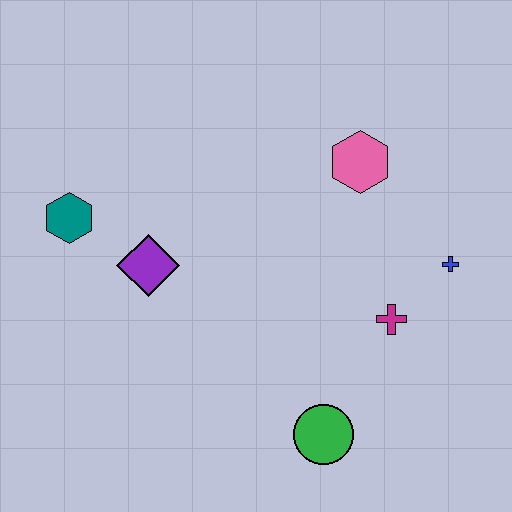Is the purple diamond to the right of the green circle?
No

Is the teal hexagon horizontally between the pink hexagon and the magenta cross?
No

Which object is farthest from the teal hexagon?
The blue cross is farthest from the teal hexagon.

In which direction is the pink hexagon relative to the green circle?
The pink hexagon is above the green circle.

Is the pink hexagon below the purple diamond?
No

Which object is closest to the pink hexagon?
The blue cross is closest to the pink hexagon.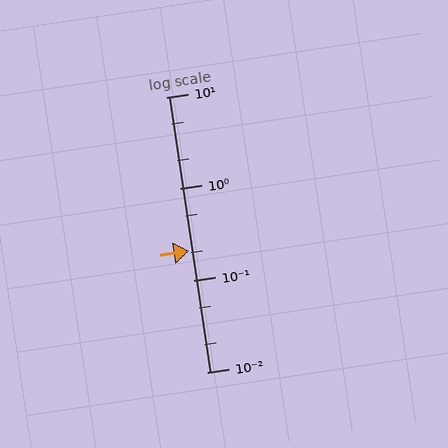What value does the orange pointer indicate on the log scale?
The pointer indicates approximately 0.21.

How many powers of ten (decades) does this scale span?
The scale spans 3 decades, from 0.01 to 10.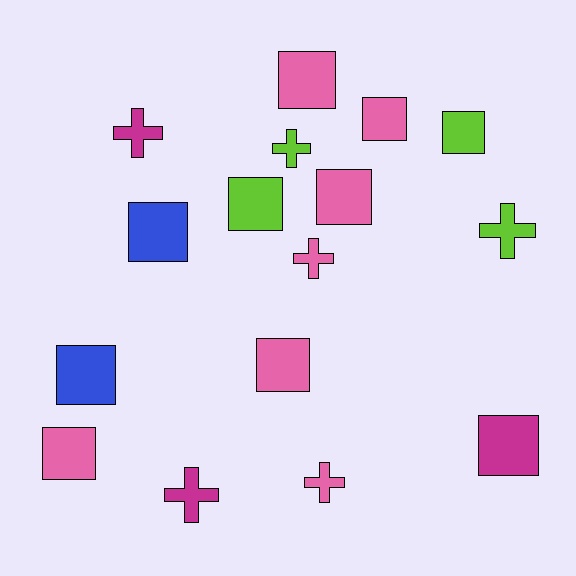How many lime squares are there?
There are 2 lime squares.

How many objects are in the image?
There are 16 objects.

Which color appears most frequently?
Pink, with 7 objects.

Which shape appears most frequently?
Square, with 10 objects.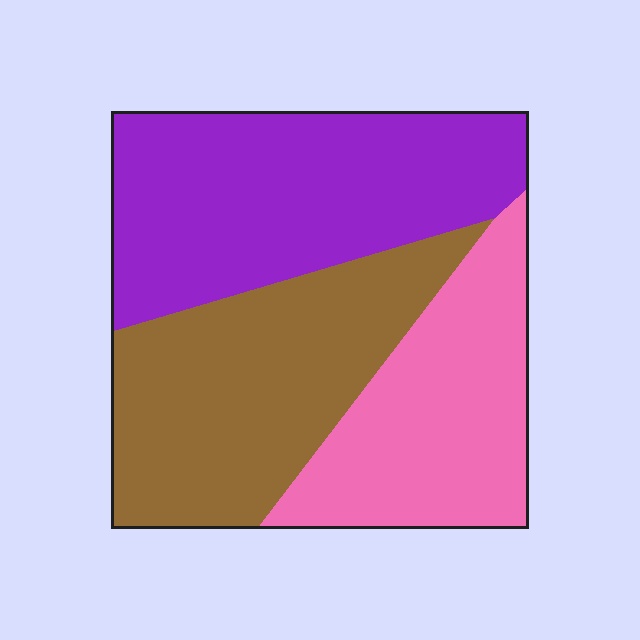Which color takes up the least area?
Pink, at roughly 30%.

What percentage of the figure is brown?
Brown covers 35% of the figure.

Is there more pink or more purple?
Purple.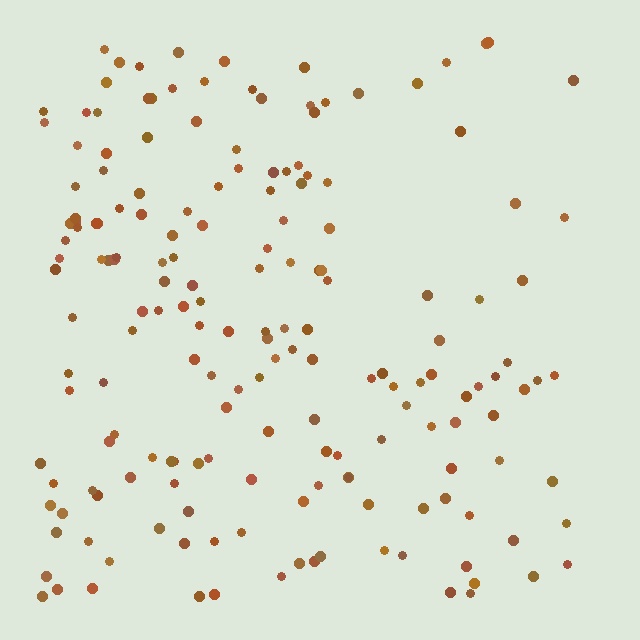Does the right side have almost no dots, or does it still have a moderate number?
Still a moderate number, just noticeably fewer than the left.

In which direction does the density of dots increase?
From right to left, with the left side densest.